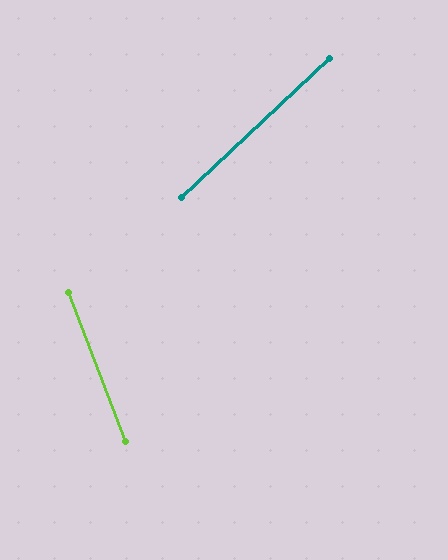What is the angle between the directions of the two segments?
Approximately 68 degrees.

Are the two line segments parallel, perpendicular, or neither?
Neither parallel nor perpendicular — they differ by about 68°.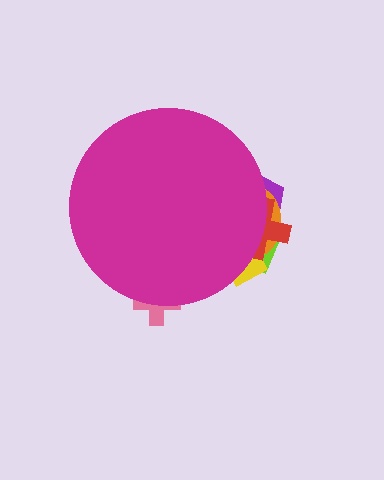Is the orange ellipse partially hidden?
Yes, the orange ellipse is partially hidden behind the magenta circle.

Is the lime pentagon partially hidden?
Yes, the lime pentagon is partially hidden behind the magenta circle.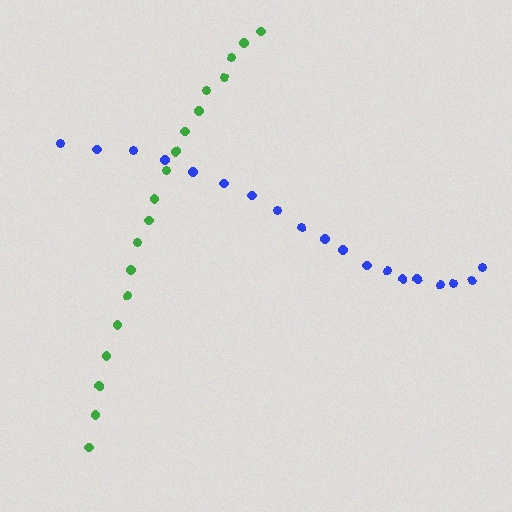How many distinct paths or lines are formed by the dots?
There are 2 distinct paths.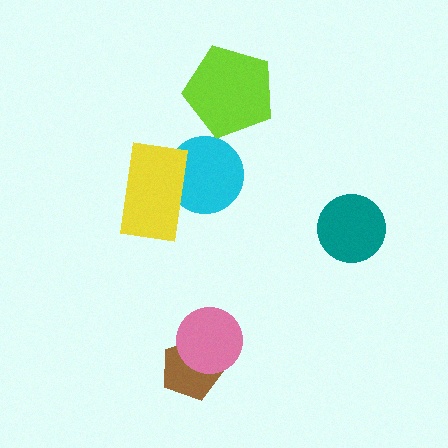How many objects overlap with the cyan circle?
1 object overlaps with the cyan circle.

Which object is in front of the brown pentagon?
The pink circle is in front of the brown pentagon.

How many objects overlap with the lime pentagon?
0 objects overlap with the lime pentagon.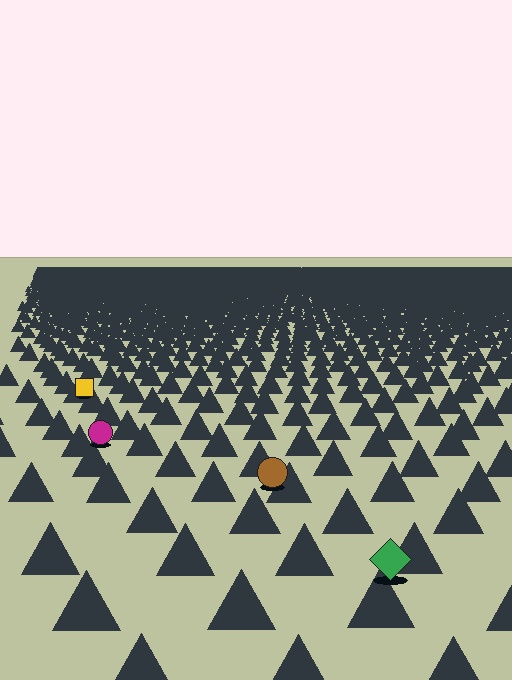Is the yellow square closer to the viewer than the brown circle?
No. The brown circle is closer — you can tell from the texture gradient: the ground texture is coarser near it.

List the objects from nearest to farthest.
From nearest to farthest: the green diamond, the brown circle, the magenta circle, the yellow square.